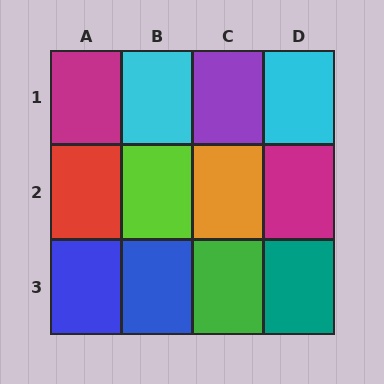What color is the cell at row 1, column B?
Cyan.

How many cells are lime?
1 cell is lime.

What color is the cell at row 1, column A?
Magenta.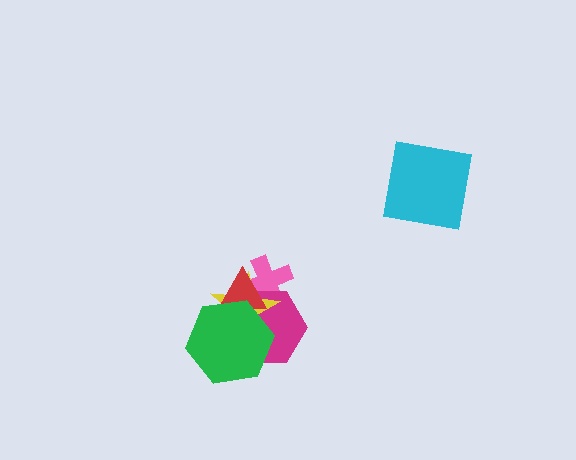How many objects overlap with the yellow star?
4 objects overlap with the yellow star.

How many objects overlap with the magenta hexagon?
4 objects overlap with the magenta hexagon.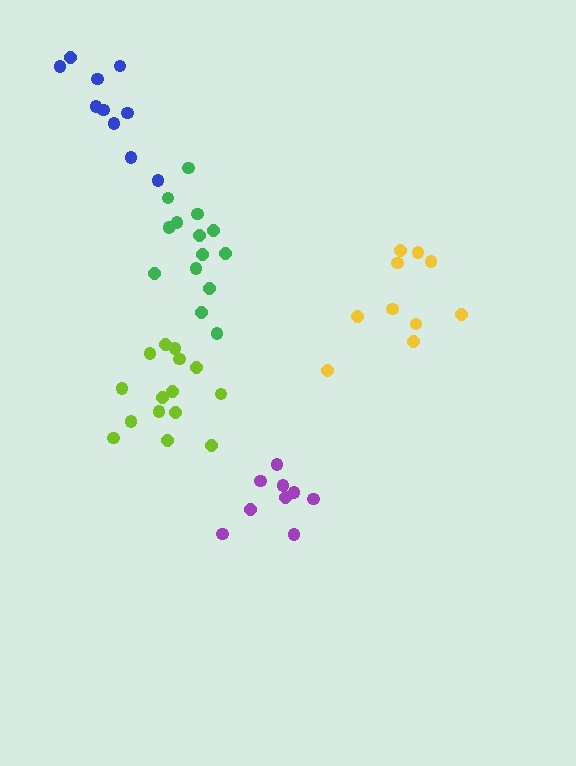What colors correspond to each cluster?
The clusters are colored: purple, green, lime, yellow, blue.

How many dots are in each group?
Group 1: 9 dots, Group 2: 15 dots, Group 3: 15 dots, Group 4: 10 dots, Group 5: 10 dots (59 total).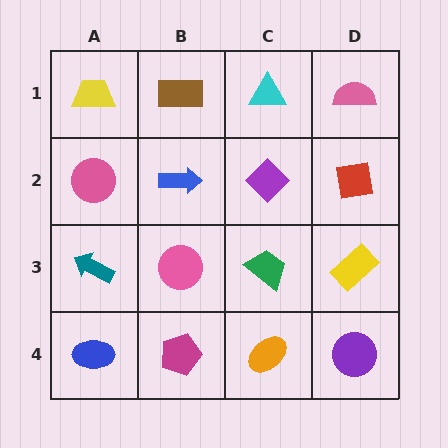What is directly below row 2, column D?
A yellow rectangle.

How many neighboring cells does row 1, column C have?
3.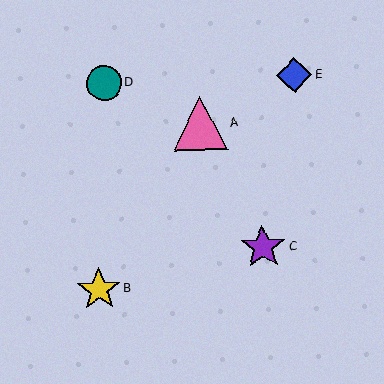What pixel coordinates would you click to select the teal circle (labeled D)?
Click at (104, 83) to select the teal circle D.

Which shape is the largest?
The pink triangle (labeled A) is the largest.